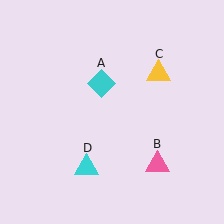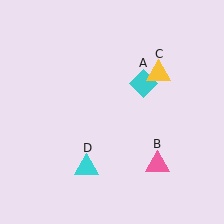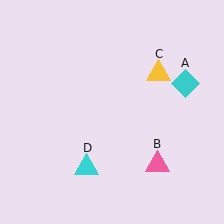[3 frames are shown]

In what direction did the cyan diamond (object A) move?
The cyan diamond (object A) moved right.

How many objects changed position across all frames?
1 object changed position: cyan diamond (object A).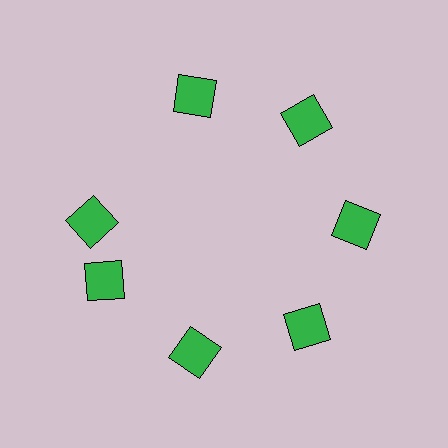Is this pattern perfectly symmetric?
No. The 7 green squares are arranged in a ring, but one element near the 10 o'clock position is rotated out of alignment along the ring, breaking the 7-fold rotational symmetry.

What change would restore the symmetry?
The symmetry would be restored by rotating it back into even spacing with its neighbors so that all 7 squares sit at equal angles and equal distance from the center.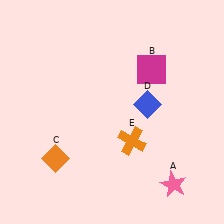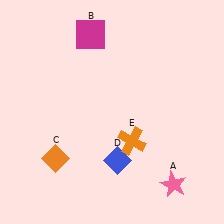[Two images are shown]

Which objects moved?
The objects that moved are: the magenta square (B), the blue diamond (D).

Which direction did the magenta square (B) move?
The magenta square (B) moved left.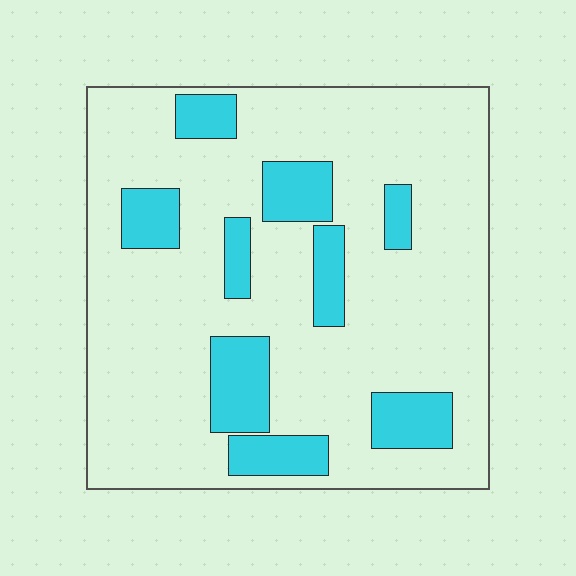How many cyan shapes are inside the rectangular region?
9.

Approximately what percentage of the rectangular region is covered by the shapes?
Approximately 20%.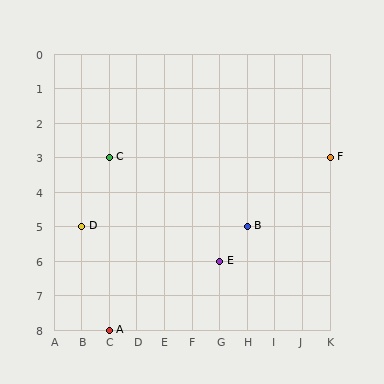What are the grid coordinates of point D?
Point D is at grid coordinates (B, 5).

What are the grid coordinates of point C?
Point C is at grid coordinates (C, 3).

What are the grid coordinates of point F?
Point F is at grid coordinates (K, 3).